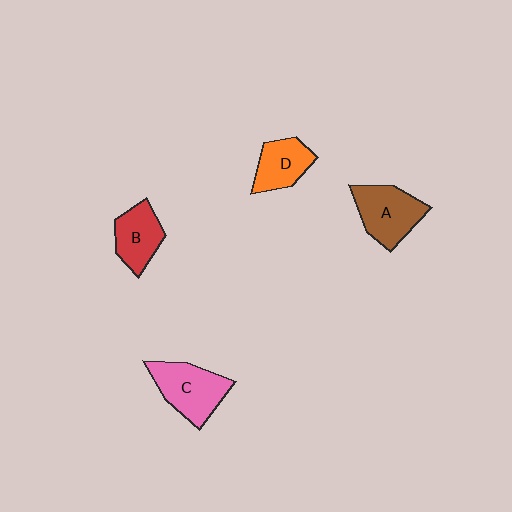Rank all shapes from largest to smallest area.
From largest to smallest: C (pink), A (brown), B (red), D (orange).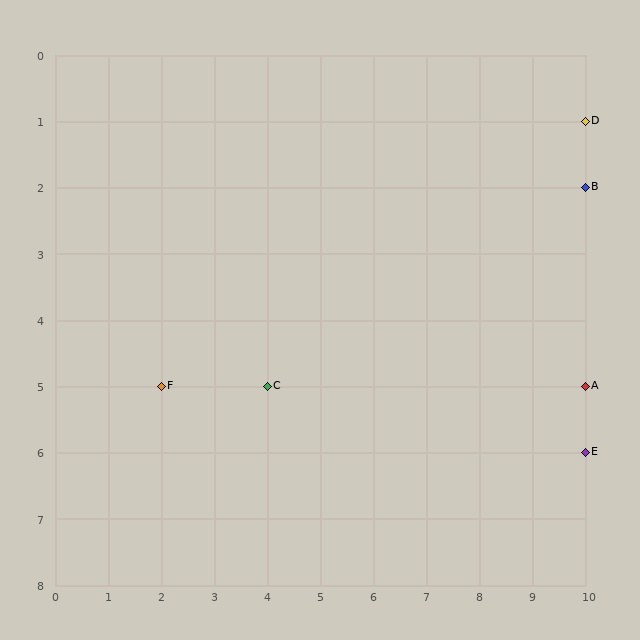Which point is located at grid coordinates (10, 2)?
Point B is at (10, 2).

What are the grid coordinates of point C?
Point C is at grid coordinates (4, 5).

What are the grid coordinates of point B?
Point B is at grid coordinates (10, 2).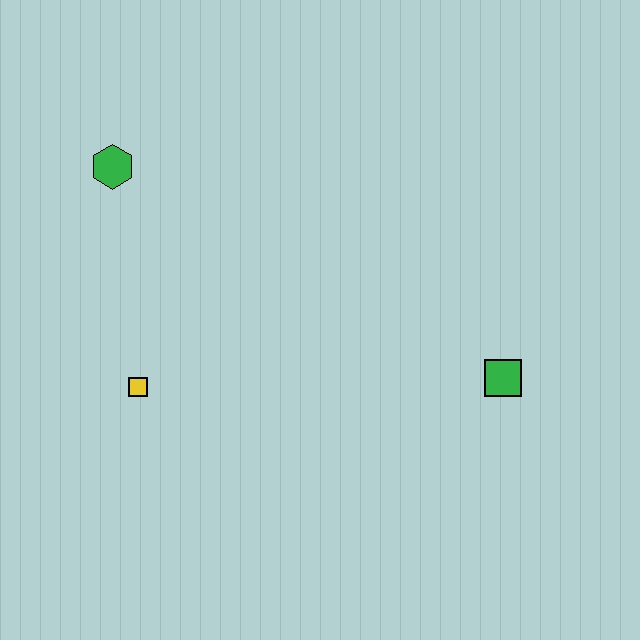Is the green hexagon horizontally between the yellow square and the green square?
No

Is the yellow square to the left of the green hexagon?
No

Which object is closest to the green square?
The yellow square is closest to the green square.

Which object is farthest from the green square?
The green hexagon is farthest from the green square.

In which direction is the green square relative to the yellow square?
The green square is to the right of the yellow square.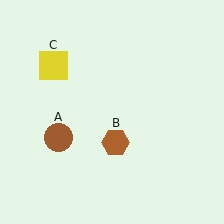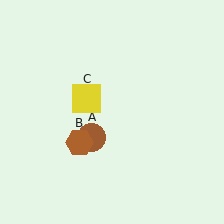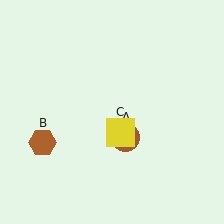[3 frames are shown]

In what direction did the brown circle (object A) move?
The brown circle (object A) moved right.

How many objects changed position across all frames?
3 objects changed position: brown circle (object A), brown hexagon (object B), yellow square (object C).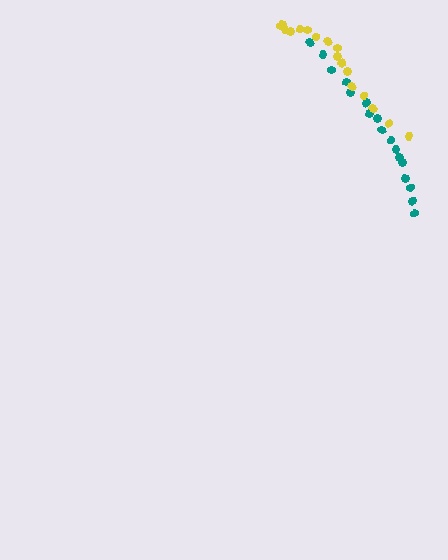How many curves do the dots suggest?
There are 2 distinct paths.